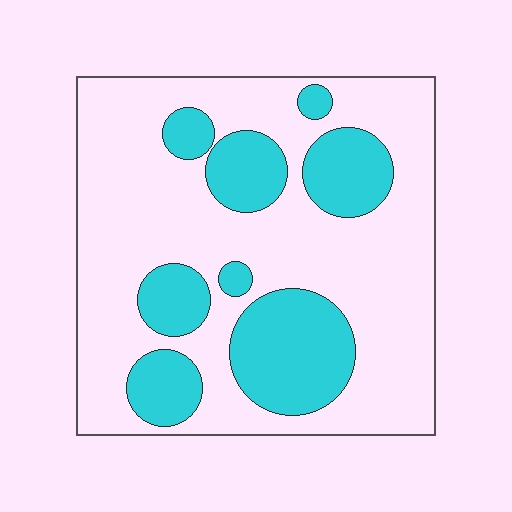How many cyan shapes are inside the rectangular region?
8.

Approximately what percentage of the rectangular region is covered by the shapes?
Approximately 30%.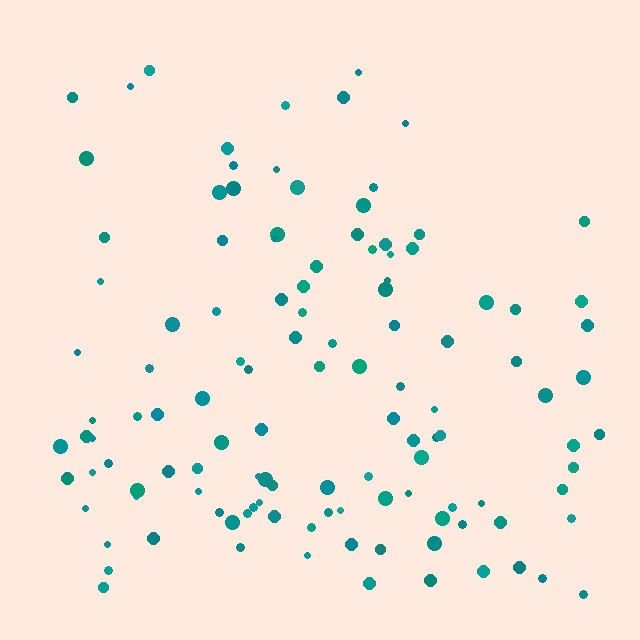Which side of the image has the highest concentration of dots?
The bottom.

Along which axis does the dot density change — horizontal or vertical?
Vertical.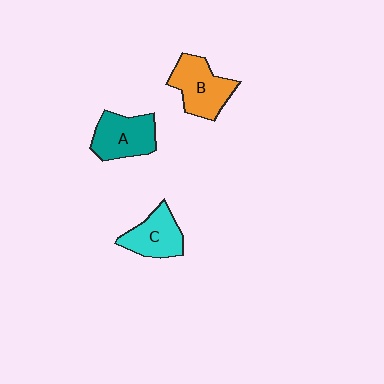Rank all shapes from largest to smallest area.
From largest to smallest: B (orange), A (teal), C (cyan).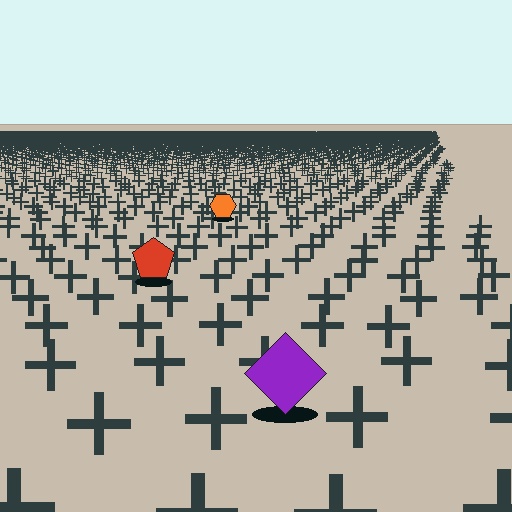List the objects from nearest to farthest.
From nearest to farthest: the purple diamond, the red pentagon, the orange hexagon.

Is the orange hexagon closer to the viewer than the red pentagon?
No. The red pentagon is closer — you can tell from the texture gradient: the ground texture is coarser near it.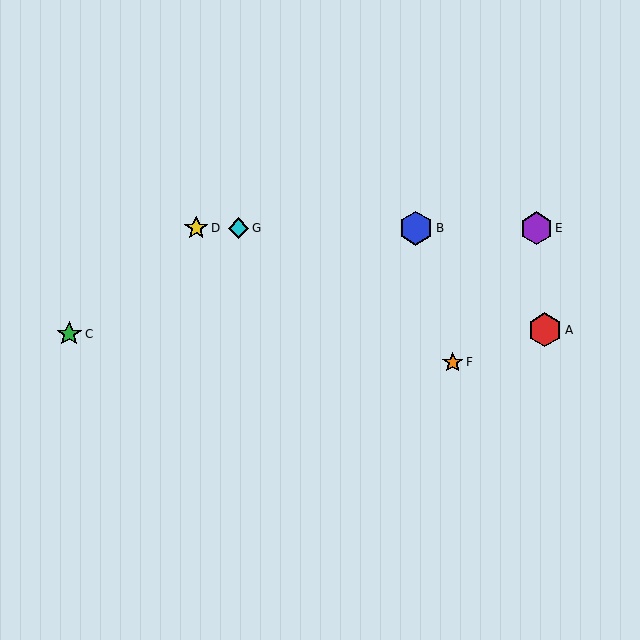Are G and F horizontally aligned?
No, G is at y≈228 and F is at y≈362.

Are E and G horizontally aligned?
Yes, both are at y≈228.